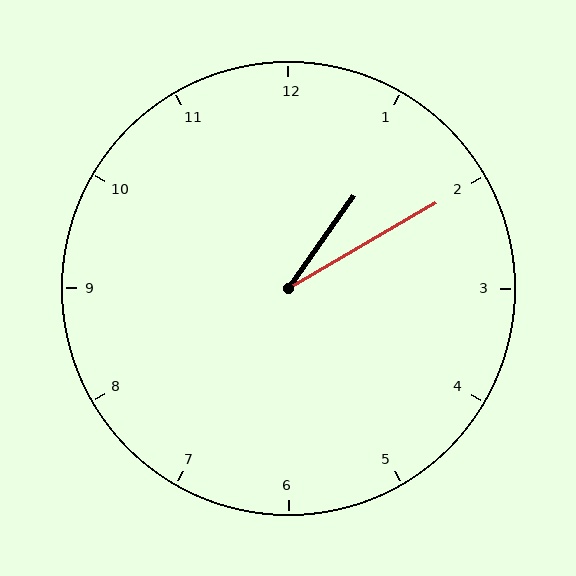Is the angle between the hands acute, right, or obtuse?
It is acute.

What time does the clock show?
1:10.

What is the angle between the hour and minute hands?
Approximately 25 degrees.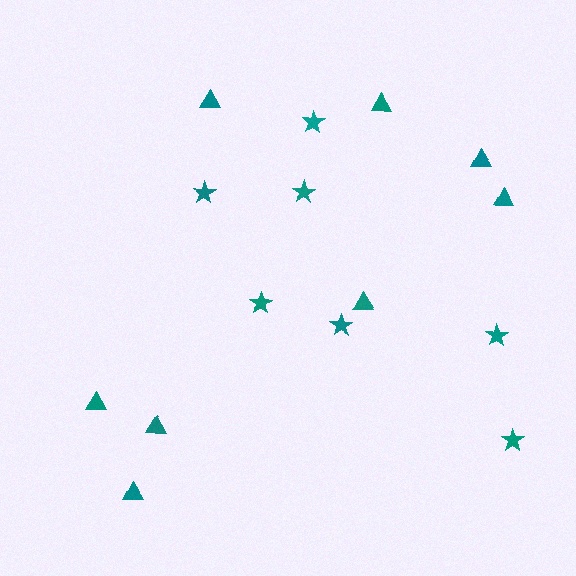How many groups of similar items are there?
There are 2 groups: one group of triangles (8) and one group of stars (7).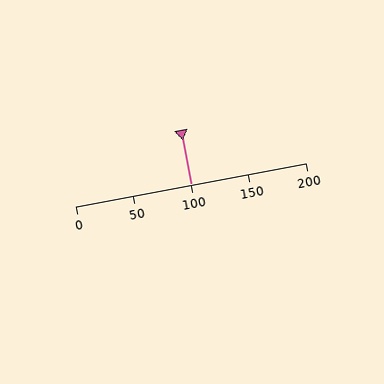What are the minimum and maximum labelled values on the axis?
The axis runs from 0 to 200.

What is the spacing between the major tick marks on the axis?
The major ticks are spaced 50 apart.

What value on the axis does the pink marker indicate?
The marker indicates approximately 100.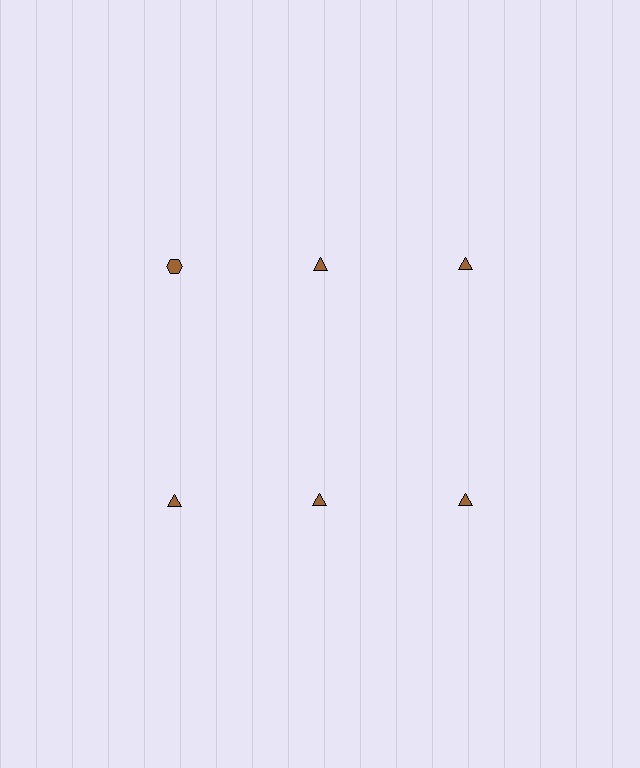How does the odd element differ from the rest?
It has a different shape: hexagon instead of triangle.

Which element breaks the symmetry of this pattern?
The brown hexagon in the top row, leftmost column breaks the symmetry. All other shapes are brown triangles.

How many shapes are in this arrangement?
There are 6 shapes arranged in a grid pattern.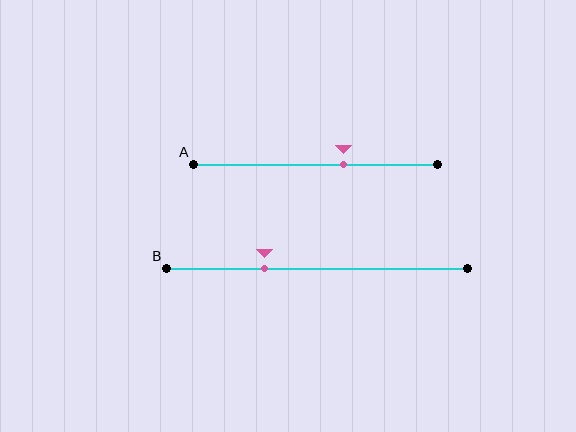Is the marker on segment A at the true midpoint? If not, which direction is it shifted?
No, the marker on segment A is shifted to the right by about 11% of the segment length.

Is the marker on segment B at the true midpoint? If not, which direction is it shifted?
No, the marker on segment B is shifted to the left by about 18% of the segment length.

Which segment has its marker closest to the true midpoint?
Segment A has its marker closest to the true midpoint.